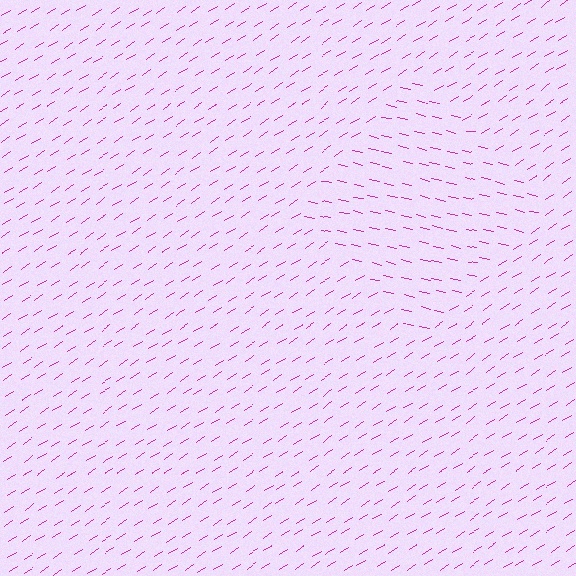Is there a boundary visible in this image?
Yes, there is a texture boundary formed by a change in line orientation.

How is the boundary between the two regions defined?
The boundary is defined purely by a change in line orientation (approximately 45 degrees difference). All lines are the same color and thickness.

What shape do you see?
I see a diamond.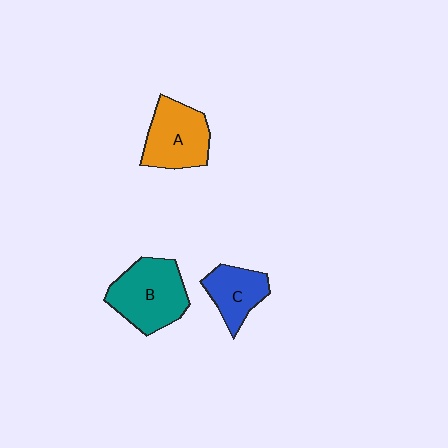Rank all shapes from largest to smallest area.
From largest to smallest: B (teal), A (orange), C (blue).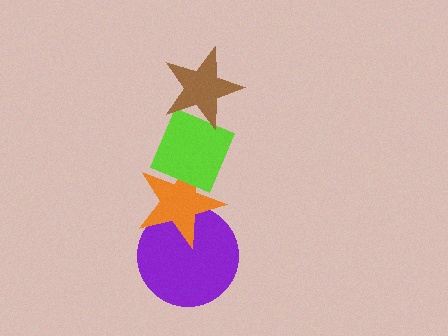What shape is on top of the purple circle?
The orange star is on top of the purple circle.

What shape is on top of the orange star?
The lime diamond is on top of the orange star.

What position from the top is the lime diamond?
The lime diamond is 2nd from the top.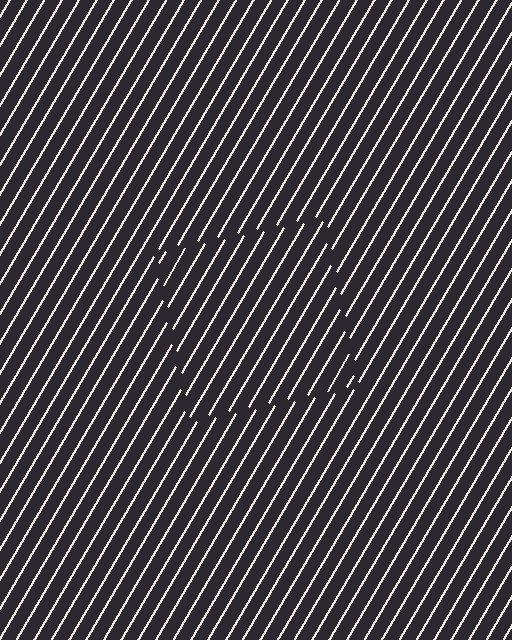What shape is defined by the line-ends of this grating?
An illusory square. The interior of the shape contains the same grating, shifted by half a period — the contour is defined by the phase discontinuity where line-ends from the inner and outer gratings abut.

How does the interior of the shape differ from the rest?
The interior of the shape contains the same grating, shifted by half a period — the contour is defined by the phase discontinuity where line-ends from the inner and outer gratings abut.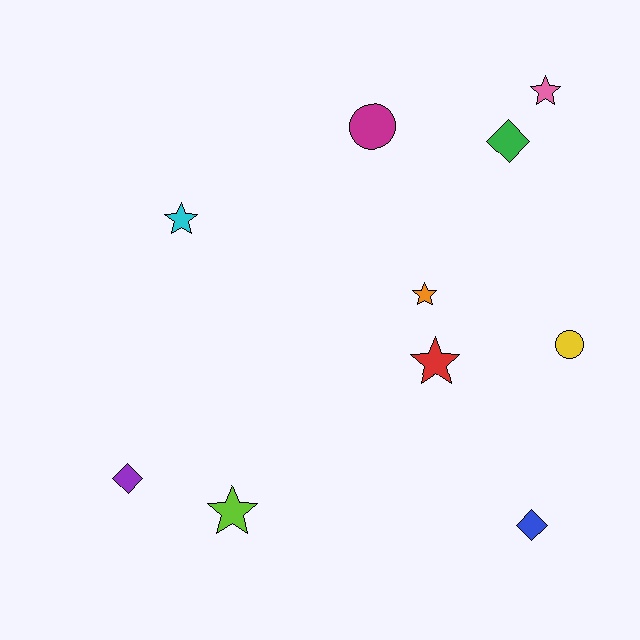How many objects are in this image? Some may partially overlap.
There are 10 objects.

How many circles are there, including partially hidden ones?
There are 2 circles.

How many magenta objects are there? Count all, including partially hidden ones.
There is 1 magenta object.